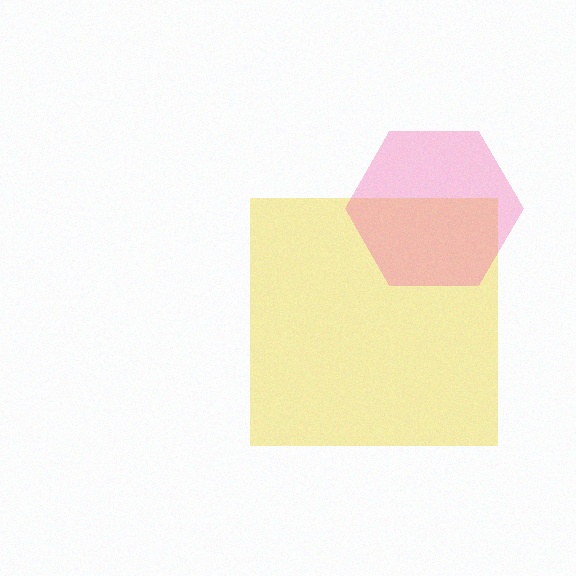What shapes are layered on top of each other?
The layered shapes are: a yellow square, a pink hexagon.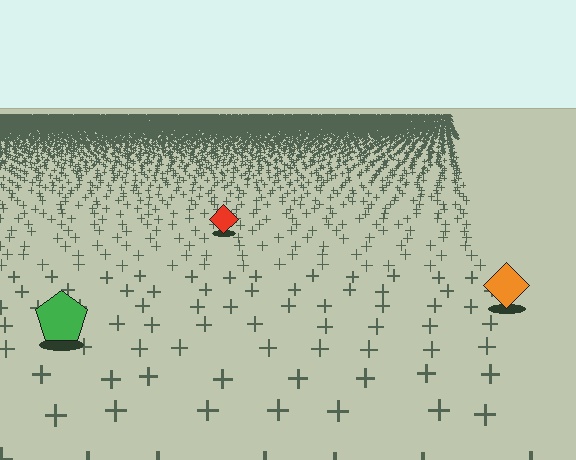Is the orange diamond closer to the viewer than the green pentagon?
No. The green pentagon is closer — you can tell from the texture gradient: the ground texture is coarser near it.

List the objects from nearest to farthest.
From nearest to farthest: the green pentagon, the orange diamond, the red diamond.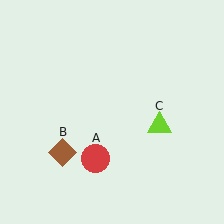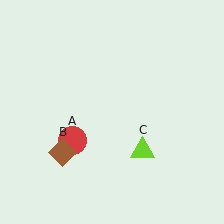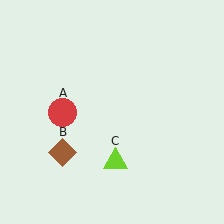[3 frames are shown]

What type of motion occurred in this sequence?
The red circle (object A), lime triangle (object C) rotated clockwise around the center of the scene.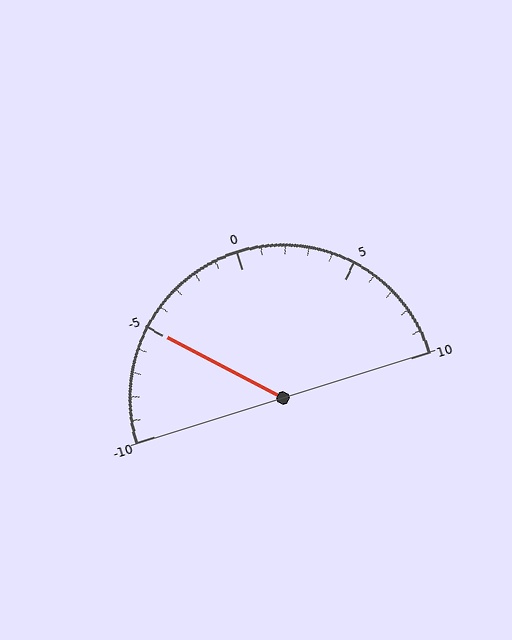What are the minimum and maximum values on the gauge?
The gauge ranges from -10 to 10.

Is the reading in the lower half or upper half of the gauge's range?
The reading is in the lower half of the range (-10 to 10).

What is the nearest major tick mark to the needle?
The nearest major tick mark is -5.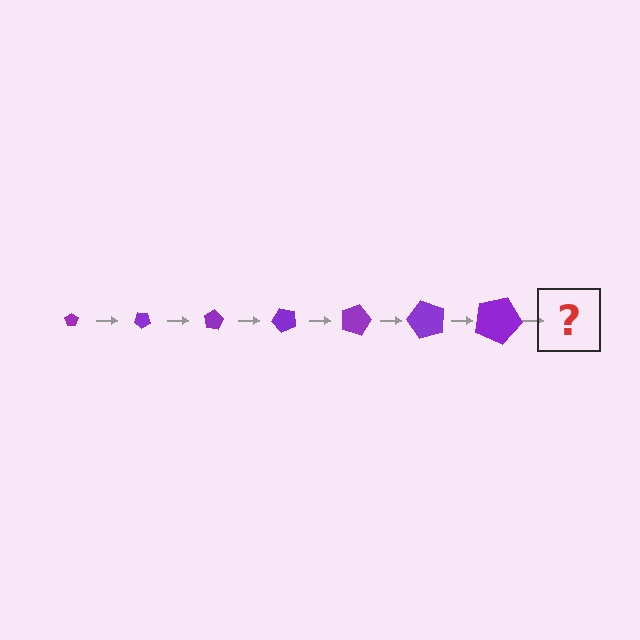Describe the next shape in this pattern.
It should be a pentagon, larger than the previous one and rotated 280 degrees from the start.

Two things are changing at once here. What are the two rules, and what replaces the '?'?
The two rules are that the pentagon grows larger each step and it rotates 40 degrees each step. The '?' should be a pentagon, larger than the previous one and rotated 280 degrees from the start.